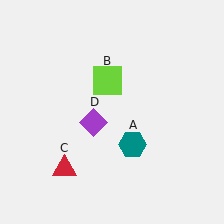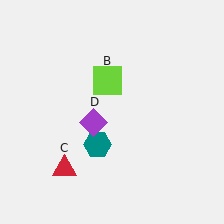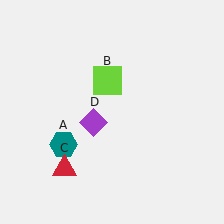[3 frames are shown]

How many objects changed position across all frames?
1 object changed position: teal hexagon (object A).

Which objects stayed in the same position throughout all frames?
Lime square (object B) and red triangle (object C) and purple diamond (object D) remained stationary.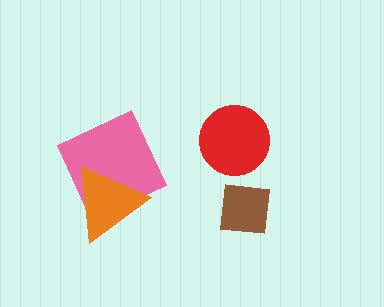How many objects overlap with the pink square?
1 object overlaps with the pink square.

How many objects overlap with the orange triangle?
1 object overlaps with the orange triangle.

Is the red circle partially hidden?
No, no other shape covers it.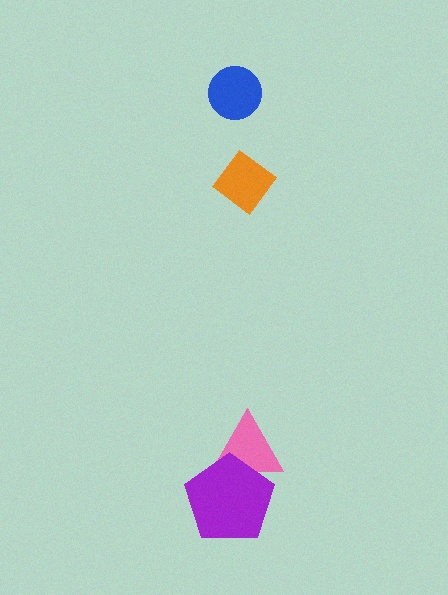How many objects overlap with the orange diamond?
0 objects overlap with the orange diamond.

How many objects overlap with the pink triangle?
1 object overlaps with the pink triangle.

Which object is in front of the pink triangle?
The purple pentagon is in front of the pink triangle.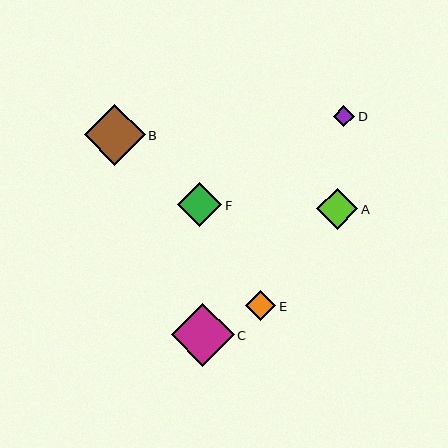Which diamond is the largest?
Diamond C is the largest with a size of approximately 63 pixels.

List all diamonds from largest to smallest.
From largest to smallest: C, B, F, A, E, D.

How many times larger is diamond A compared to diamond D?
Diamond A is approximately 1.9 times the size of diamond D.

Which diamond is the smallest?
Diamond D is the smallest with a size of approximately 22 pixels.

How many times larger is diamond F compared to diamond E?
Diamond F is approximately 1.5 times the size of diamond E.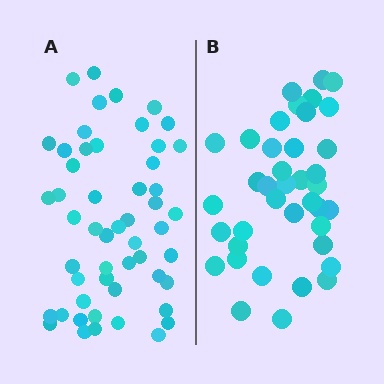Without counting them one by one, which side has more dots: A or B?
Region A (the left region) has more dots.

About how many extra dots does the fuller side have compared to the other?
Region A has approximately 15 more dots than region B.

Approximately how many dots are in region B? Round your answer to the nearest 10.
About 40 dots. (The exact count is 39, which rounds to 40.)